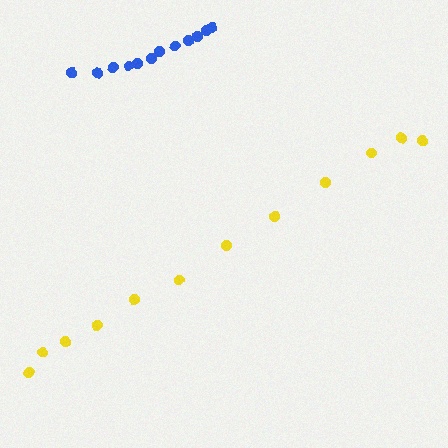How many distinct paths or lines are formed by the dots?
There are 2 distinct paths.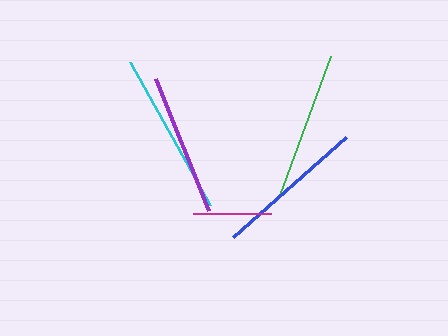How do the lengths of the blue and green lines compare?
The blue and green lines are approximately the same length.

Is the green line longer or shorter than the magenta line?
The green line is longer than the magenta line.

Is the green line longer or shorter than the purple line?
The green line is longer than the purple line.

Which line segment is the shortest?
The magenta line is the shortest at approximately 78 pixels.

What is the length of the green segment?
The green segment is approximately 148 pixels long.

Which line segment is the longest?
The cyan line is the longest at approximately 164 pixels.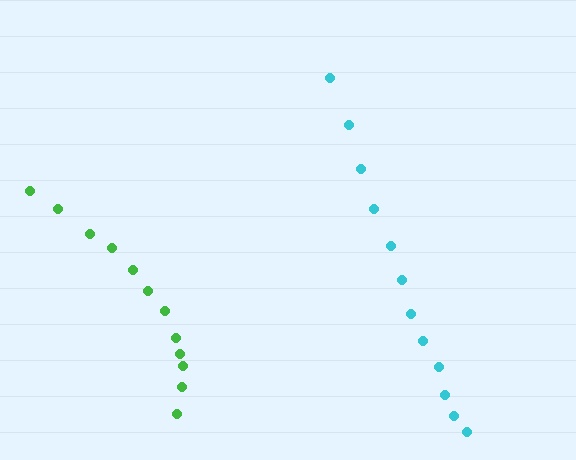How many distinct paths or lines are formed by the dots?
There are 2 distinct paths.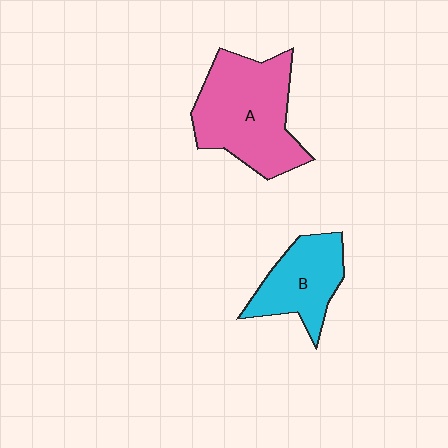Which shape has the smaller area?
Shape B (cyan).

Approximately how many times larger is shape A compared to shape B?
Approximately 1.6 times.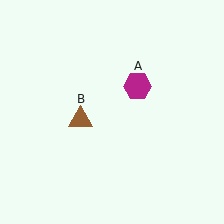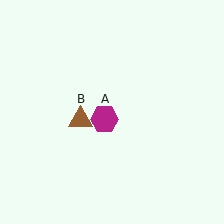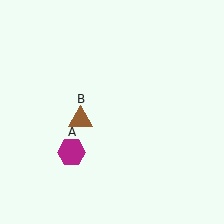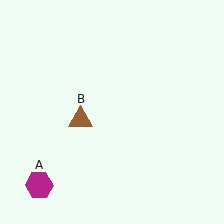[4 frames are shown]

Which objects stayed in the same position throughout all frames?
Brown triangle (object B) remained stationary.